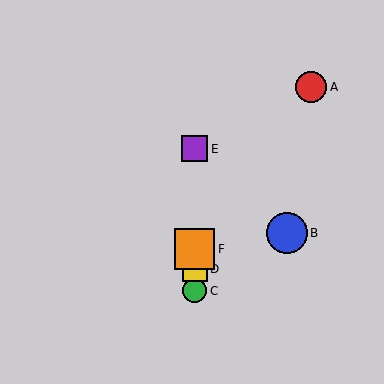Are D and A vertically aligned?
No, D is at x≈195 and A is at x≈311.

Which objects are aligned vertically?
Objects C, D, E, F are aligned vertically.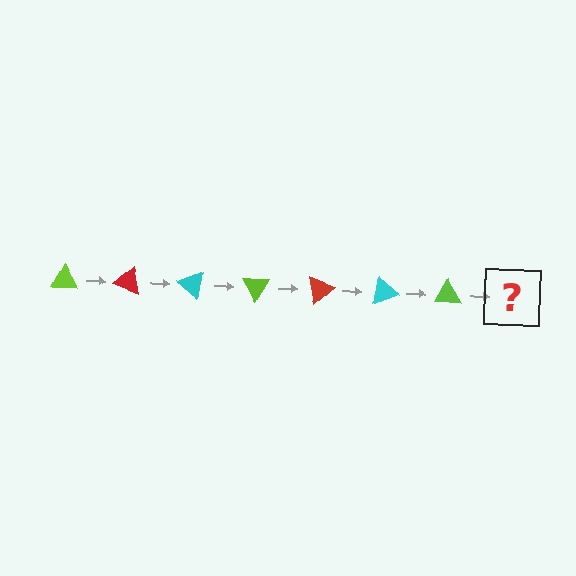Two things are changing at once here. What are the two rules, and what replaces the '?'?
The two rules are that it rotates 20 degrees each step and the color cycles through lime, red, and cyan. The '?' should be a red triangle, rotated 140 degrees from the start.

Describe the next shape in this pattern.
It should be a red triangle, rotated 140 degrees from the start.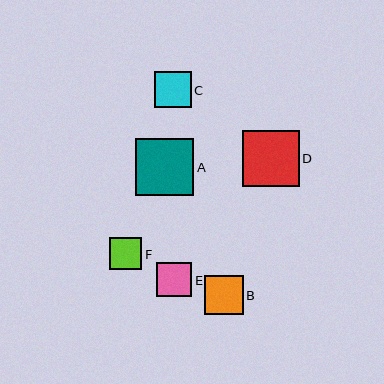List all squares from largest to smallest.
From largest to smallest: A, D, B, C, E, F.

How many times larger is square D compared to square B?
Square D is approximately 1.5 times the size of square B.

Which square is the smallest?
Square F is the smallest with a size of approximately 32 pixels.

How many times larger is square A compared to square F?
Square A is approximately 1.8 times the size of square F.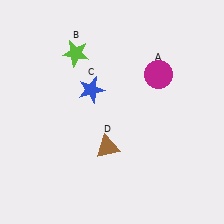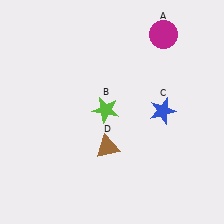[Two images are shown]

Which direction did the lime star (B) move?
The lime star (B) moved down.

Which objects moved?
The objects that moved are: the magenta circle (A), the lime star (B), the blue star (C).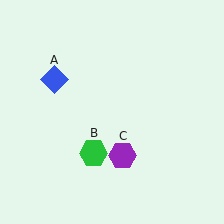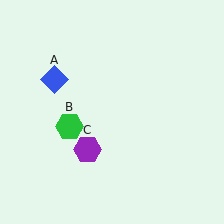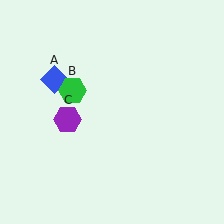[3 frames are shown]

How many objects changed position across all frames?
2 objects changed position: green hexagon (object B), purple hexagon (object C).